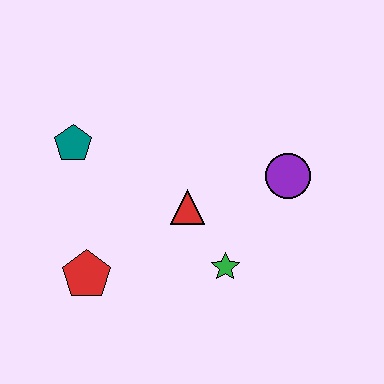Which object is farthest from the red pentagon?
The purple circle is farthest from the red pentagon.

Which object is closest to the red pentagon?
The red triangle is closest to the red pentagon.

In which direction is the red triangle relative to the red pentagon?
The red triangle is to the right of the red pentagon.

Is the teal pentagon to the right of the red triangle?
No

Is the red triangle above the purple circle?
No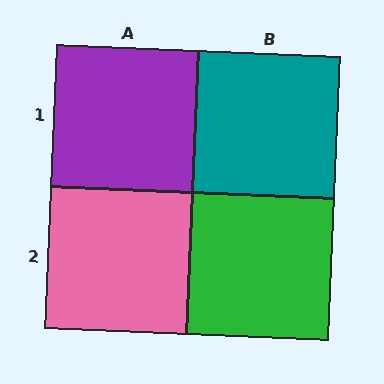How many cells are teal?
1 cell is teal.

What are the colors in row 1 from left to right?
Purple, teal.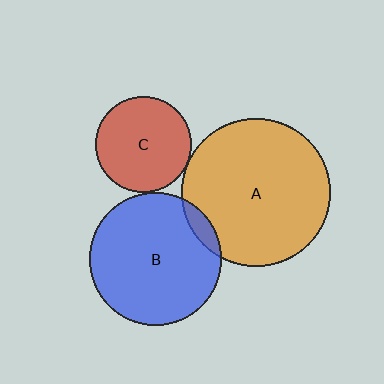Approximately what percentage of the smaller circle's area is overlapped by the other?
Approximately 5%.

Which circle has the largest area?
Circle A (orange).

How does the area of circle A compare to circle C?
Approximately 2.4 times.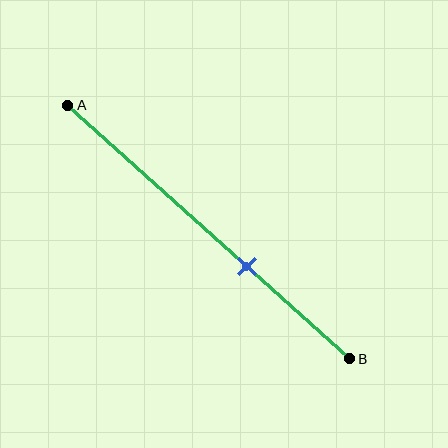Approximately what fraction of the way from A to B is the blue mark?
The blue mark is approximately 65% of the way from A to B.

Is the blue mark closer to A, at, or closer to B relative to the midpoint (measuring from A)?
The blue mark is closer to point B than the midpoint of segment AB.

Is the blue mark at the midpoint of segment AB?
No, the mark is at about 65% from A, not at the 50% midpoint.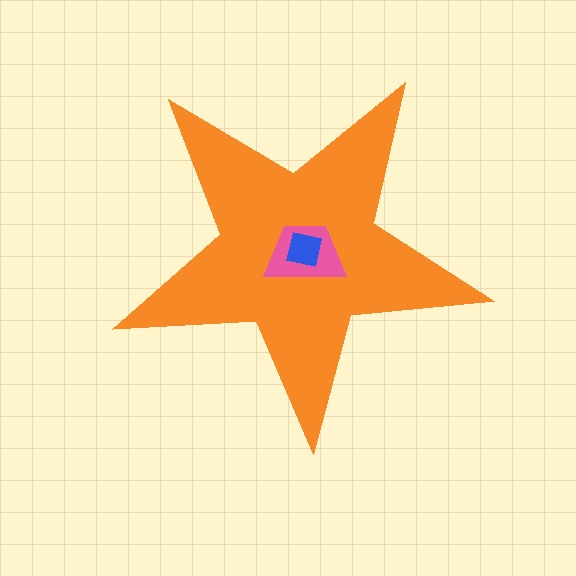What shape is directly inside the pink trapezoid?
The blue square.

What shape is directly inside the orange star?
The pink trapezoid.